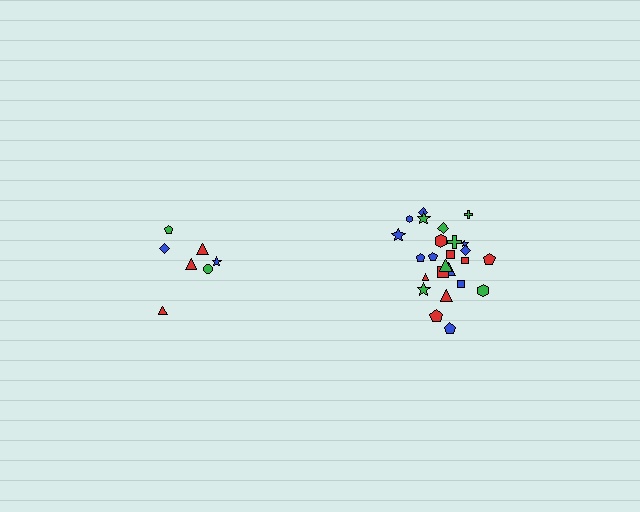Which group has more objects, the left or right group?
The right group.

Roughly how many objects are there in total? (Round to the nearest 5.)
Roughly 30 objects in total.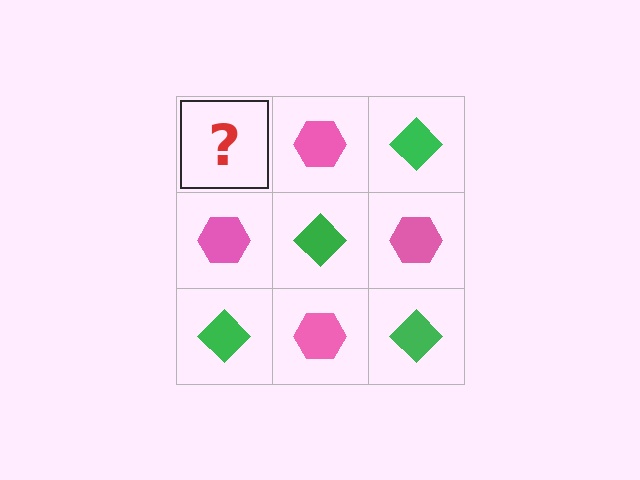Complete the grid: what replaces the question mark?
The question mark should be replaced with a green diamond.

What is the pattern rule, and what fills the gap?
The rule is that it alternates green diamond and pink hexagon in a checkerboard pattern. The gap should be filled with a green diamond.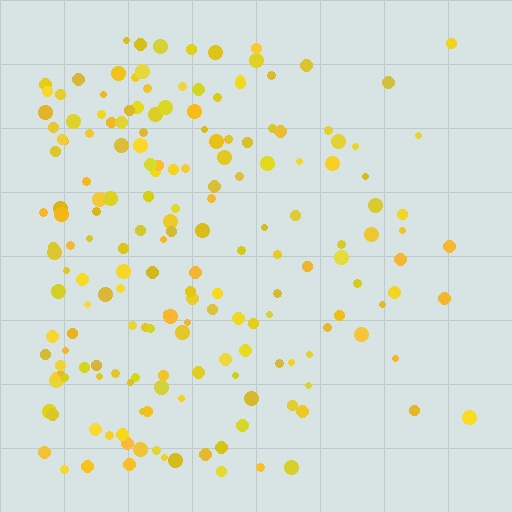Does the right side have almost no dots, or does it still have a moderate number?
Still a moderate number, just noticeably fewer than the left.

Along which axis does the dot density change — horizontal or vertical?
Horizontal.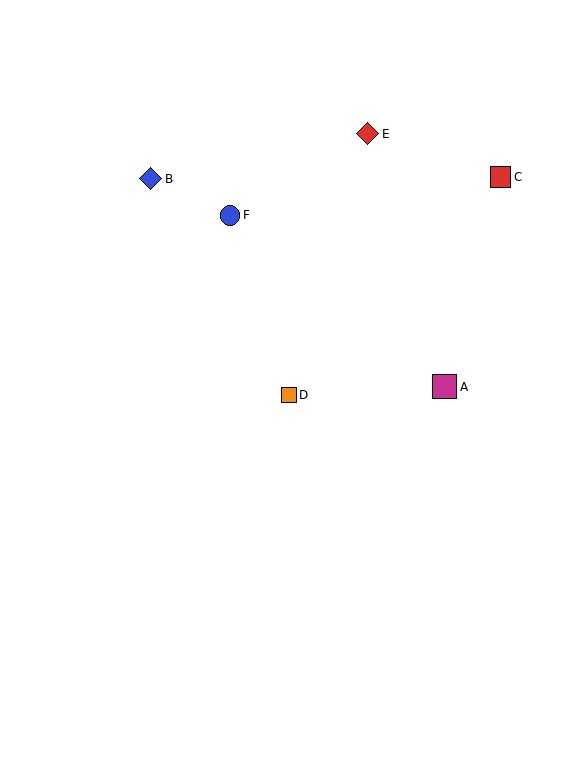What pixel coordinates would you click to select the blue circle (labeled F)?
Click at (230, 215) to select the blue circle F.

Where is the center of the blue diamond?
The center of the blue diamond is at (151, 179).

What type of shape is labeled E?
Shape E is a red diamond.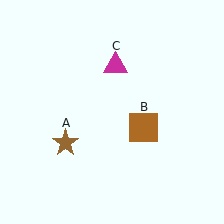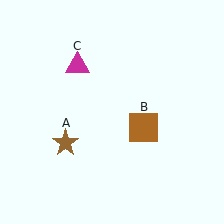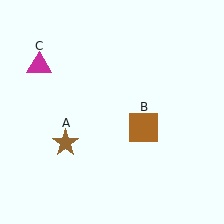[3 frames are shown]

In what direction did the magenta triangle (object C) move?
The magenta triangle (object C) moved left.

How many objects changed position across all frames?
1 object changed position: magenta triangle (object C).